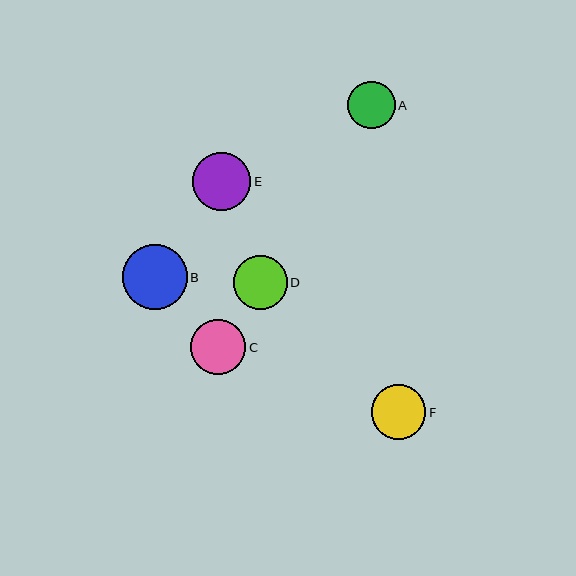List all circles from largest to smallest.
From largest to smallest: B, E, C, F, D, A.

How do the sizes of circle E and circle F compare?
Circle E and circle F are approximately the same size.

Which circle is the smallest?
Circle A is the smallest with a size of approximately 47 pixels.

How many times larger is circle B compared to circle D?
Circle B is approximately 1.2 times the size of circle D.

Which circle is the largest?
Circle B is the largest with a size of approximately 65 pixels.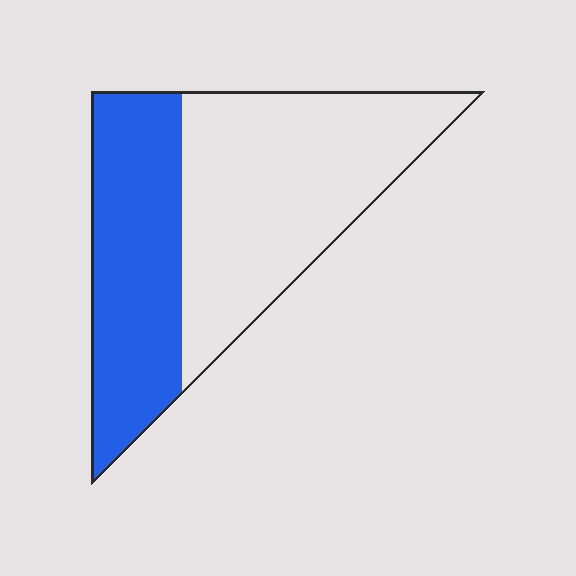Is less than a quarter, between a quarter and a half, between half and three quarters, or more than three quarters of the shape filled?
Between a quarter and a half.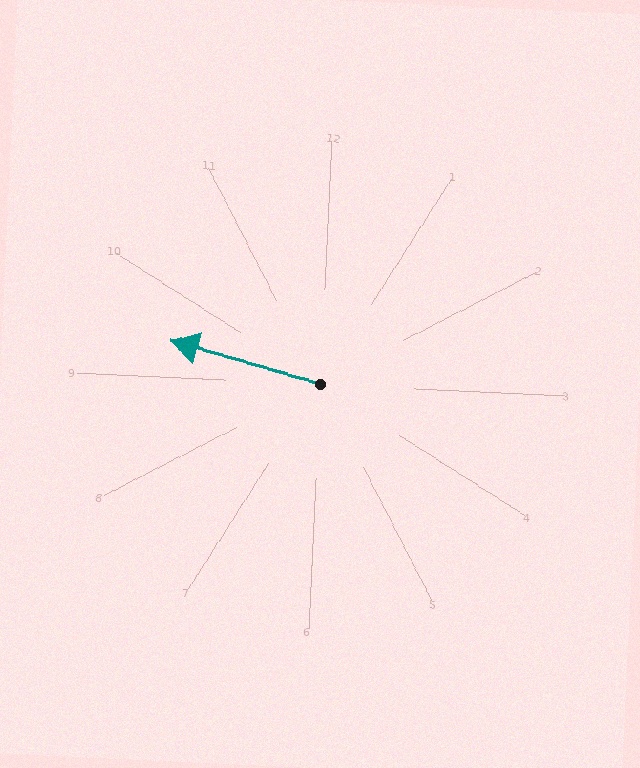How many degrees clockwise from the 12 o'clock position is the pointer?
Approximately 284 degrees.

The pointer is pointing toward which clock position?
Roughly 9 o'clock.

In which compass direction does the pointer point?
West.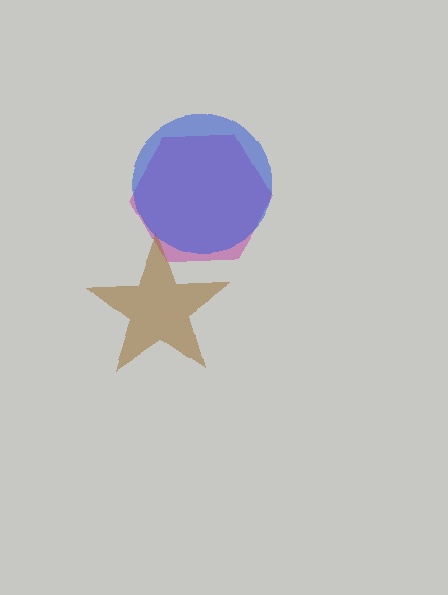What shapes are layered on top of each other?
The layered shapes are: a magenta hexagon, a brown star, a blue circle.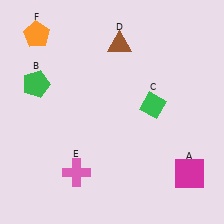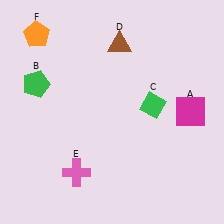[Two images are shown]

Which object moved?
The magenta square (A) moved up.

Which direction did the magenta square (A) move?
The magenta square (A) moved up.